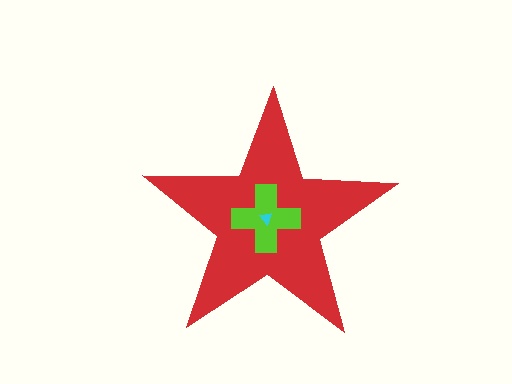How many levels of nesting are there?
3.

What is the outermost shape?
The red star.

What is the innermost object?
The cyan triangle.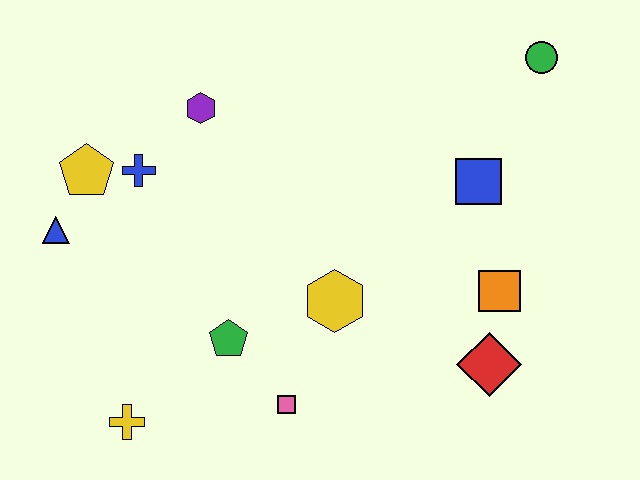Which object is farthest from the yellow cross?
The green circle is farthest from the yellow cross.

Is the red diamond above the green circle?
No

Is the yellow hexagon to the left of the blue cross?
No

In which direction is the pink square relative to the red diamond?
The pink square is to the left of the red diamond.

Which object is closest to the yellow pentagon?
The blue cross is closest to the yellow pentagon.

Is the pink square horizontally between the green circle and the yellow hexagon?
No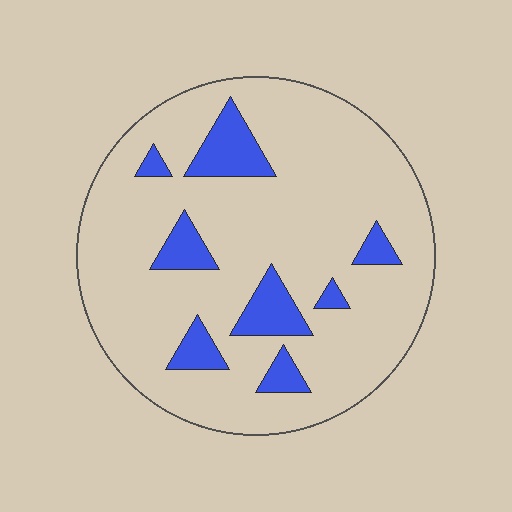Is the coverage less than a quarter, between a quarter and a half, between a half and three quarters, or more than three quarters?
Less than a quarter.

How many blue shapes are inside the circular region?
8.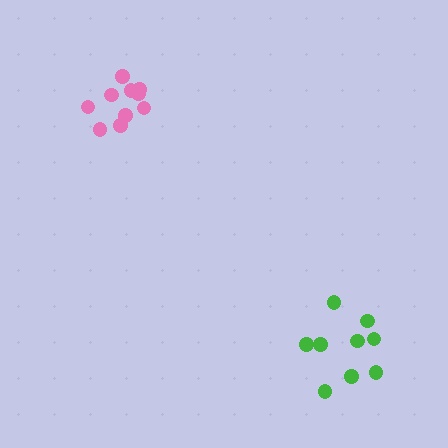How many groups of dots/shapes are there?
There are 2 groups.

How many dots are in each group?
Group 1: 10 dots, Group 2: 9 dots (19 total).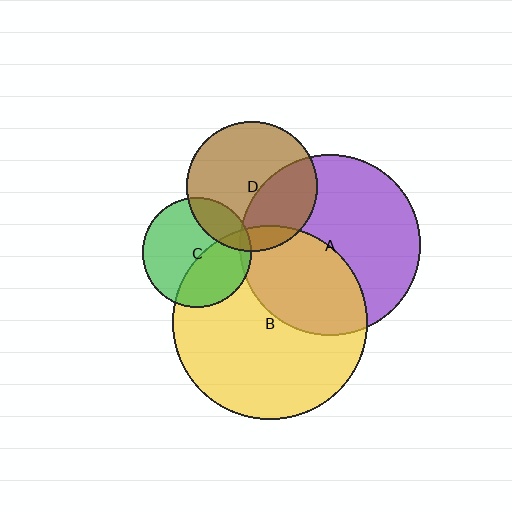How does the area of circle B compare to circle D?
Approximately 2.2 times.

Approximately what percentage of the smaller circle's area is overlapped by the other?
Approximately 5%.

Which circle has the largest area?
Circle B (yellow).